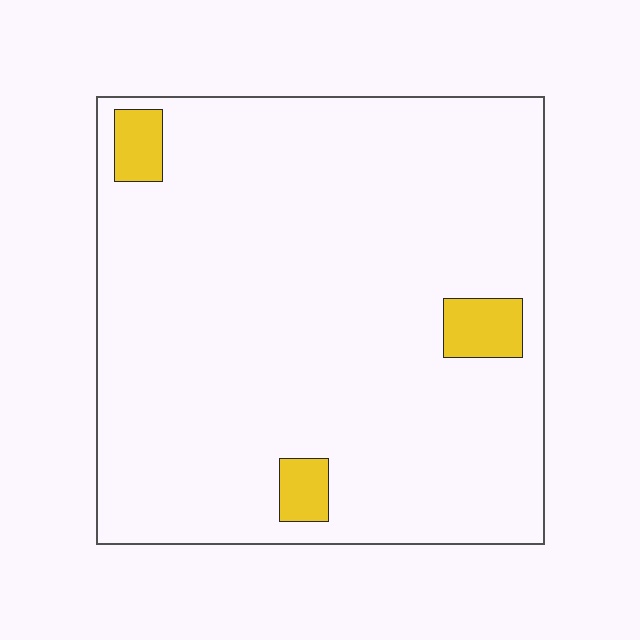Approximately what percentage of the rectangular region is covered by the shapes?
Approximately 5%.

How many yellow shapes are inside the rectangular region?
3.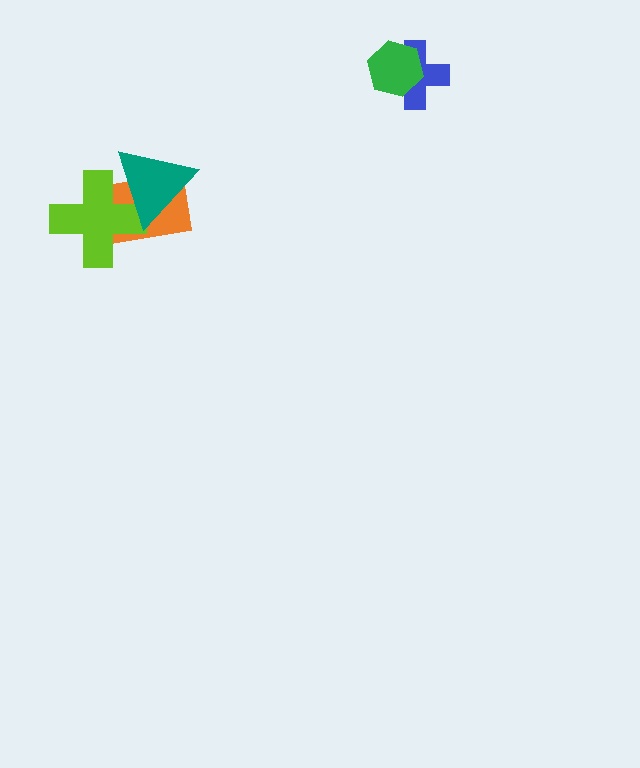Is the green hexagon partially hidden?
No, no other shape covers it.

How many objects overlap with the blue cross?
1 object overlaps with the blue cross.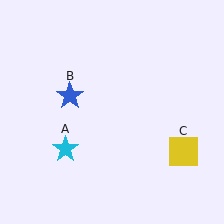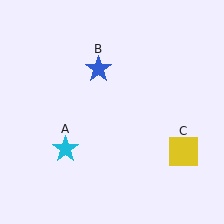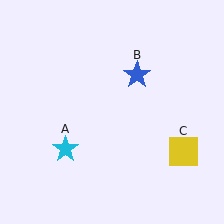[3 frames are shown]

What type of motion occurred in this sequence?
The blue star (object B) rotated clockwise around the center of the scene.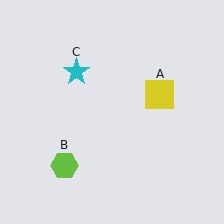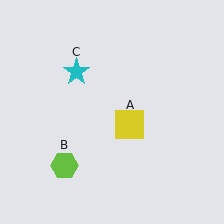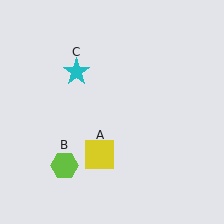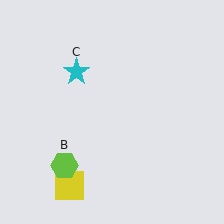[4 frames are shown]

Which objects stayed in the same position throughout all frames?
Lime hexagon (object B) and cyan star (object C) remained stationary.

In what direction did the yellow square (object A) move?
The yellow square (object A) moved down and to the left.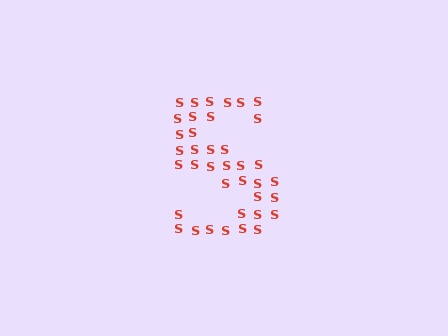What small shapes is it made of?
It is made of small letter S's.